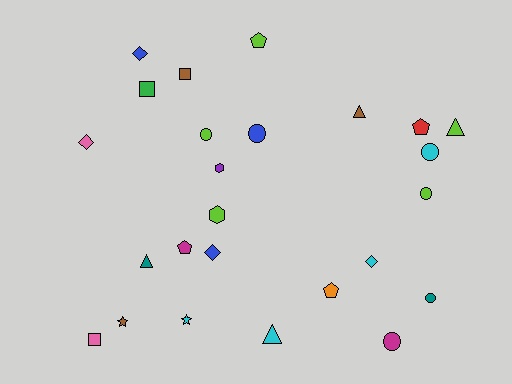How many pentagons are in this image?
There are 4 pentagons.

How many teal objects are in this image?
There are 2 teal objects.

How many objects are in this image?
There are 25 objects.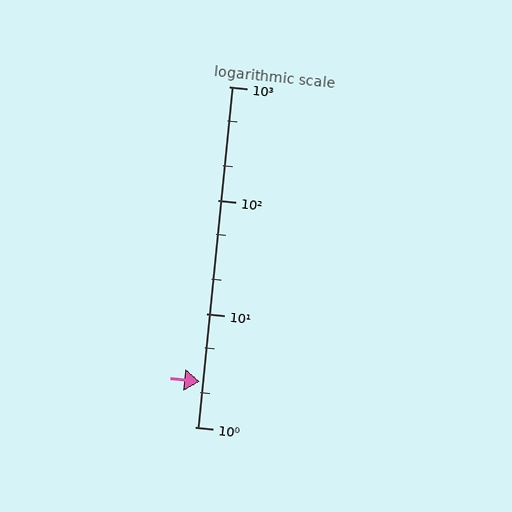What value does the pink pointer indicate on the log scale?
The pointer indicates approximately 2.5.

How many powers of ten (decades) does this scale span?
The scale spans 3 decades, from 1 to 1000.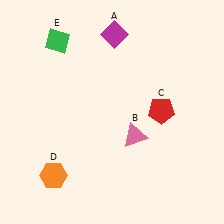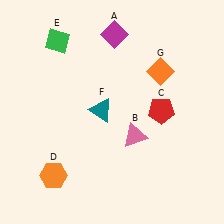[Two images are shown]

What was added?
A teal triangle (F), an orange diamond (G) were added in Image 2.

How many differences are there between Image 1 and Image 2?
There are 2 differences between the two images.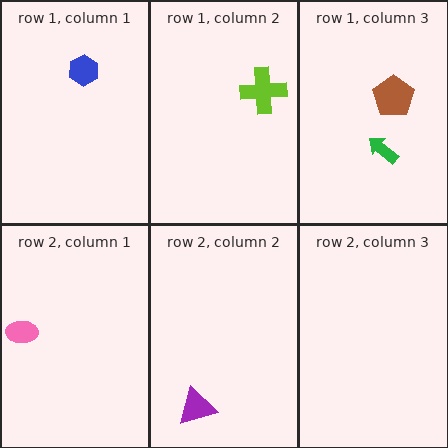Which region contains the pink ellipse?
The row 2, column 1 region.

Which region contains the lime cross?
The row 1, column 2 region.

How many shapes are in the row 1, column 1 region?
1.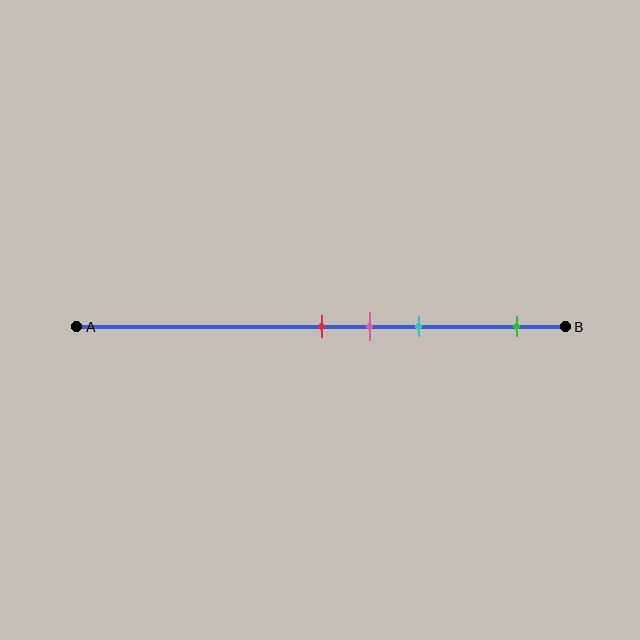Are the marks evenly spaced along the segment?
No, the marks are not evenly spaced.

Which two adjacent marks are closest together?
The red and pink marks are the closest adjacent pair.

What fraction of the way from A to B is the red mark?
The red mark is approximately 50% (0.5) of the way from A to B.